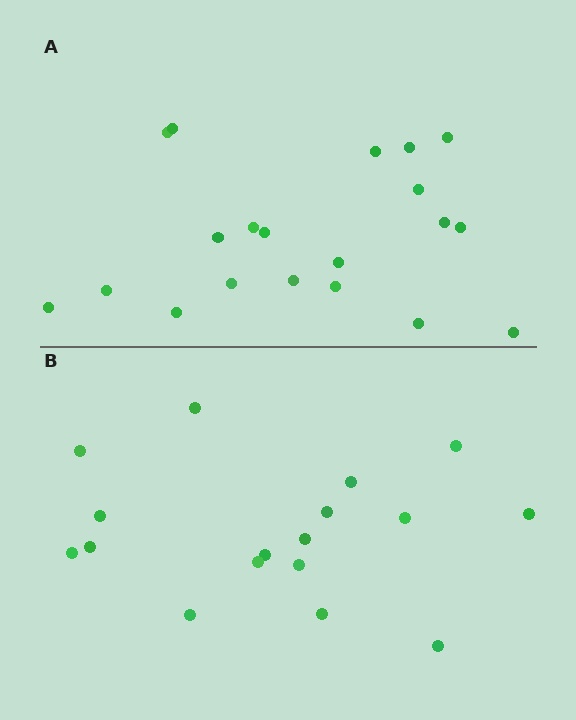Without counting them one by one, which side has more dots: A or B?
Region A (the top region) has more dots.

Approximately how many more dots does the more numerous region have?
Region A has just a few more — roughly 2 or 3 more dots than region B.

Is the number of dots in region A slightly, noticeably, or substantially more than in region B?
Region A has only slightly more — the two regions are fairly close. The ratio is roughly 1.2 to 1.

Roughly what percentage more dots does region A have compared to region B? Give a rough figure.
About 20% more.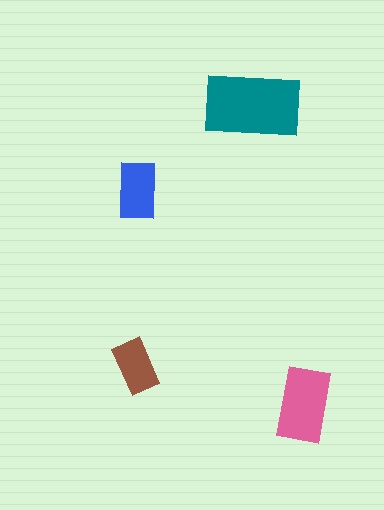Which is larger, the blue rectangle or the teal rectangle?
The teal one.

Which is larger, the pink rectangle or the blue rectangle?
The pink one.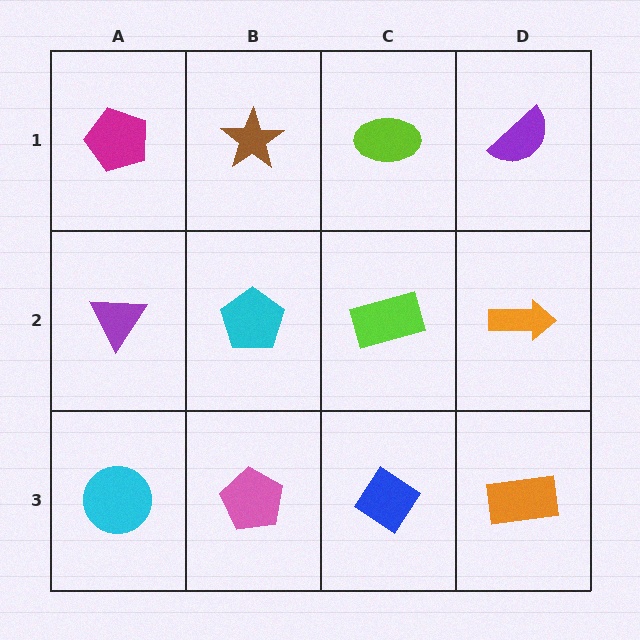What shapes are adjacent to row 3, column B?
A cyan pentagon (row 2, column B), a cyan circle (row 3, column A), a blue diamond (row 3, column C).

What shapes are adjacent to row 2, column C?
A lime ellipse (row 1, column C), a blue diamond (row 3, column C), a cyan pentagon (row 2, column B), an orange arrow (row 2, column D).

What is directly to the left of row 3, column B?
A cyan circle.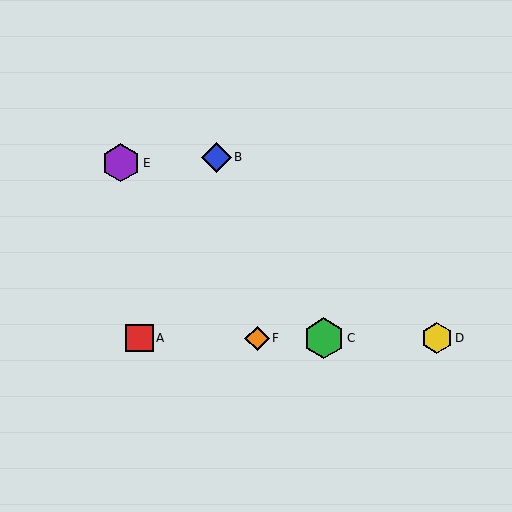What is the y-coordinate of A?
Object A is at y≈338.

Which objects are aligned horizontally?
Objects A, C, D, F are aligned horizontally.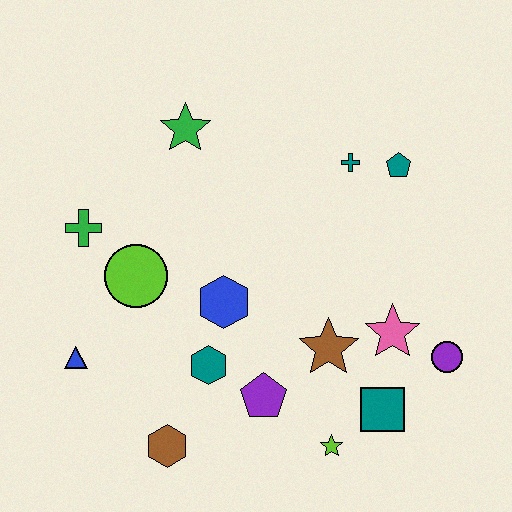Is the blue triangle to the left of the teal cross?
Yes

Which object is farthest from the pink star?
The green cross is farthest from the pink star.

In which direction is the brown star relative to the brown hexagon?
The brown star is to the right of the brown hexagon.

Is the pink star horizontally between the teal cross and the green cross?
No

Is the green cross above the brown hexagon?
Yes